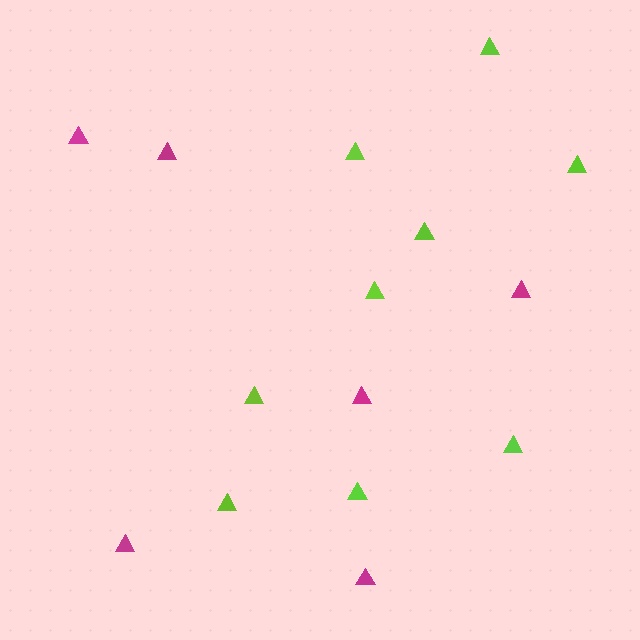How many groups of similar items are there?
There are 2 groups: one group of lime triangles (9) and one group of magenta triangles (6).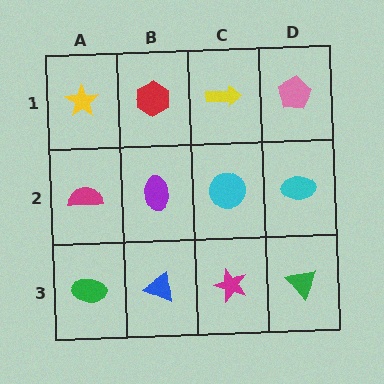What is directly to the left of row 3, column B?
A green ellipse.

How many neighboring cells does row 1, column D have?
2.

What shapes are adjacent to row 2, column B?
A red hexagon (row 1, column B), a blue triangle (row 3, column B), a magenta semicircle (row 2, column A), a cyan circle (row 2, column C).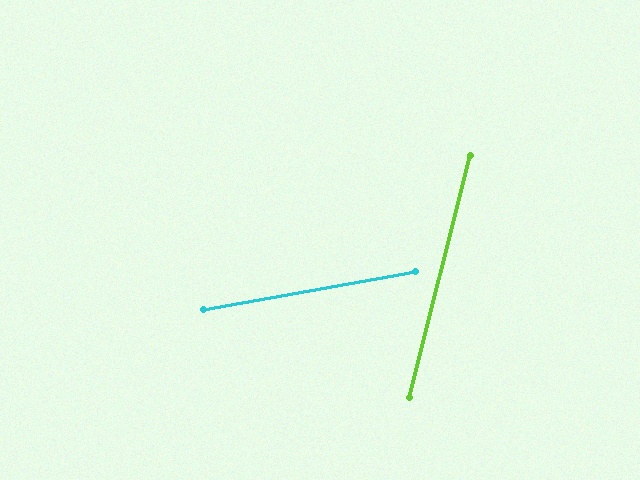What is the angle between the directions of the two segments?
Approximately 66 degrees.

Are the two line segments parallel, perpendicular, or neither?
Neither parallel nor perpendicular — they differ by about 66°.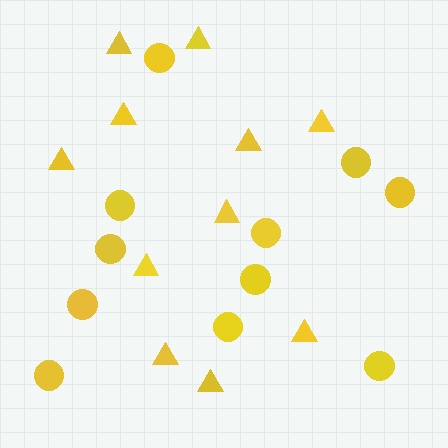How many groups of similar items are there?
There are 2 groups: one group of triangles (11) and one group of circles (11).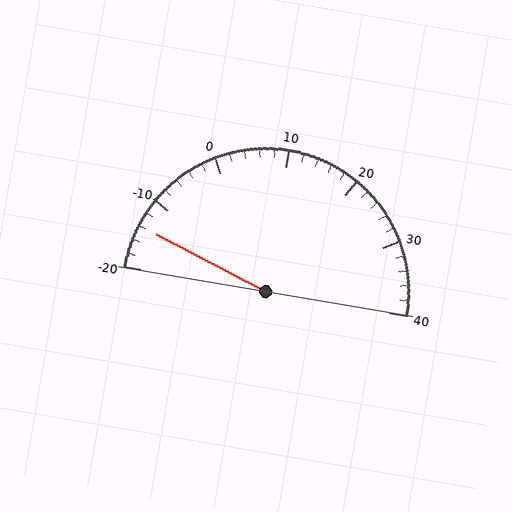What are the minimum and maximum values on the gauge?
The gauge ranges from -20 to 40.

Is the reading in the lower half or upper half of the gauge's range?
The reading is in the lower half of the range (-20 to 40).